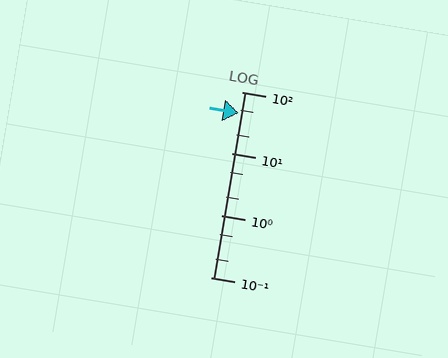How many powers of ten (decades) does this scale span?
The scale spans 3 decades, from 0.1 to 100.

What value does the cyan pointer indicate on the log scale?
The pointer indicates approximately 46.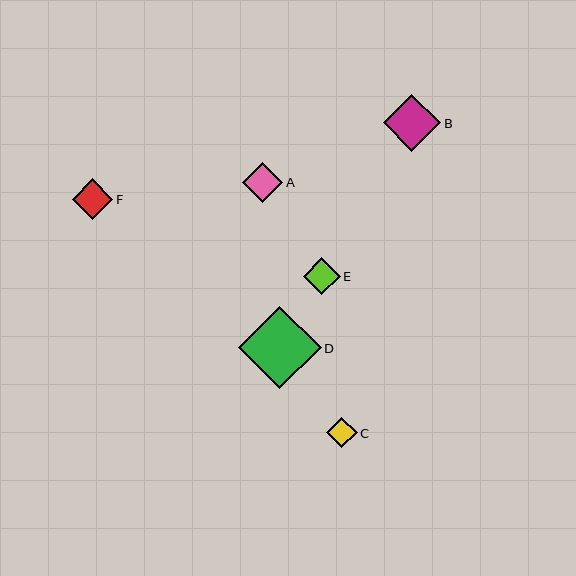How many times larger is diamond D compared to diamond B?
Diamond D is approximately 1.4 times the size of diamond B.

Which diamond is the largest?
Diamond D is the largest with a size of approximately 83 pixels.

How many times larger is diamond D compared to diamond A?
Diamond D is approximately 2.1 times the size of diamond A.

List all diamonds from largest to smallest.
From largest to smallest: D, B, F, A, E, C.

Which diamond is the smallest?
Diamond C is the smallest with a size of approximately 30 pixels.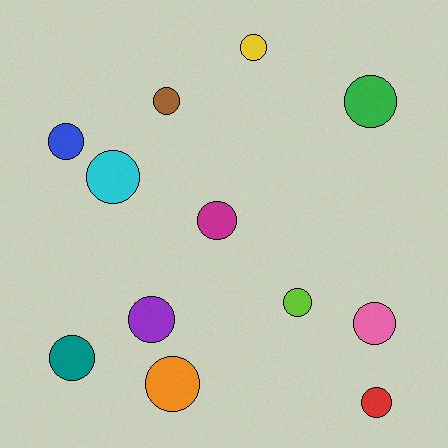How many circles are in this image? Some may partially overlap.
There are 12 circles.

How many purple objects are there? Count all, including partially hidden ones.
There is 1 purple object.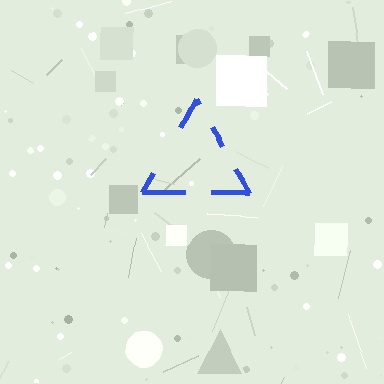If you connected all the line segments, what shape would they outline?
They would outline a triangle.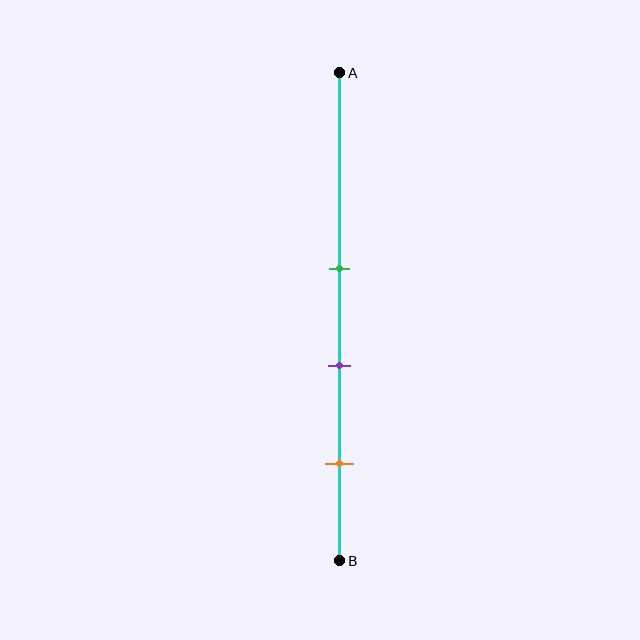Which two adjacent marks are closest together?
The green and purple marks are the closest adjacent pair.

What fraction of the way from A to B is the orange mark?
The orange mark is approximately 80% (0.8) of the way from A to B.